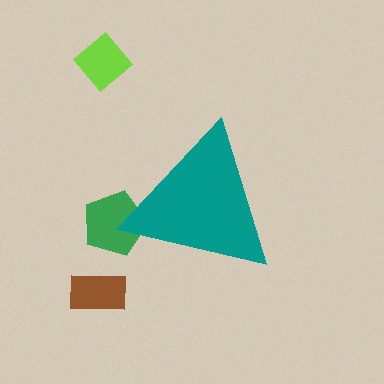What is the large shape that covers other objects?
A teal triangle.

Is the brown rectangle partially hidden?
No, the brown rectangle is fully visible.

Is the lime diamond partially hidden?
No, the lime diamond is fully visible.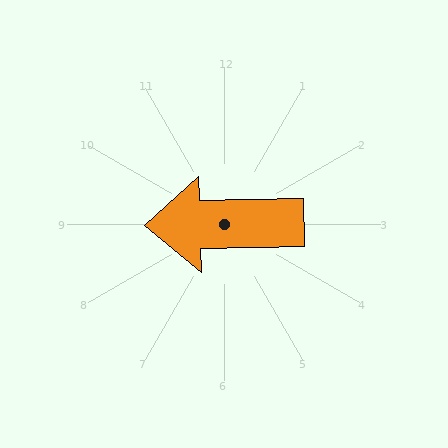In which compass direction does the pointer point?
West.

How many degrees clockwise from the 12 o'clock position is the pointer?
Approximately 269 degrees.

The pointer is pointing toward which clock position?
Roughly 9 o'clock.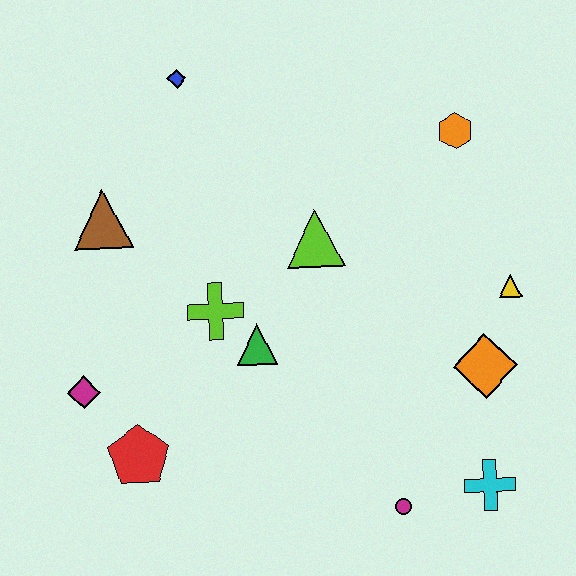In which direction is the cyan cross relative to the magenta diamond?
The cyan cross is to the right of the magenta diamond.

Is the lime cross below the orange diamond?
No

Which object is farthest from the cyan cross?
The blue diamond is farthest from the cyan cross.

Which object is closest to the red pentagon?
The magenta diamond is closest to the red pentagon.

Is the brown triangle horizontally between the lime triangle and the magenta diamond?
Yes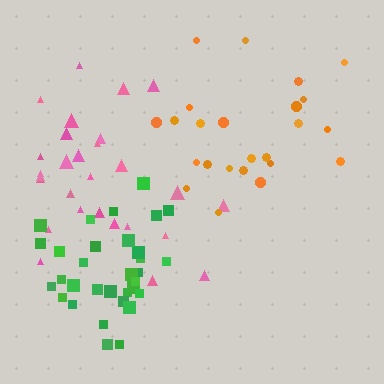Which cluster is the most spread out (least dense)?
Pink.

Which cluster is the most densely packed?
Green.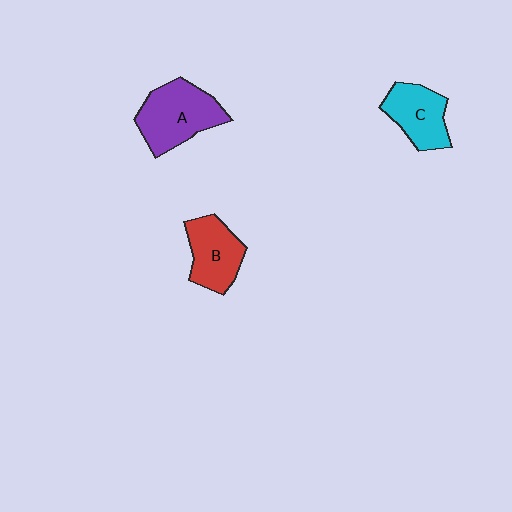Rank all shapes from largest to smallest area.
From largest to smallest: A (purple), B (red), C (cyan).